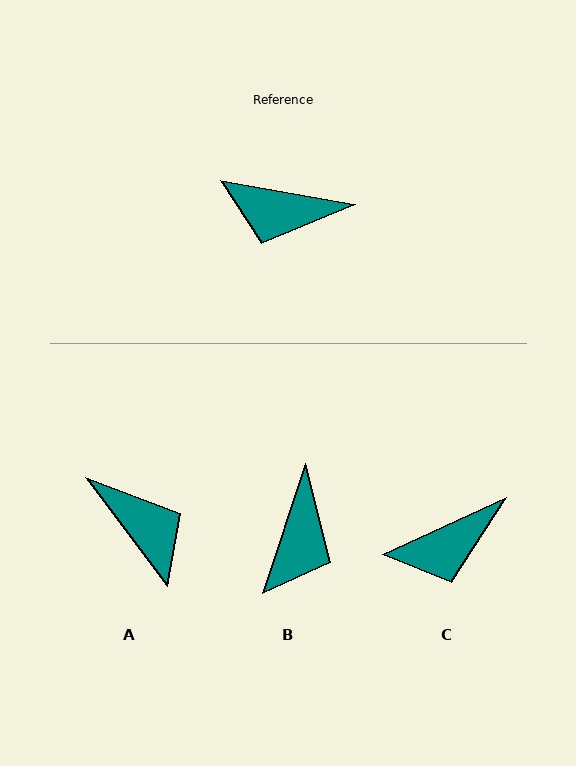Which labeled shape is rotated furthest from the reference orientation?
A, about 137 degrees away.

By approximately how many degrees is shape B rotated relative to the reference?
Approximately 82 degrees counter-clockwise.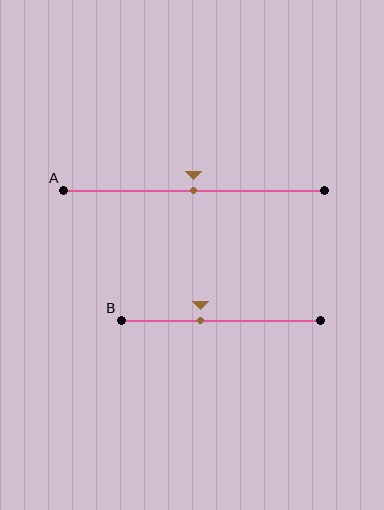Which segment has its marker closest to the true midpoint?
Segment A has its marker closest to the true midpoint.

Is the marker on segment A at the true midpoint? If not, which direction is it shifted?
Yes, the marker on segment A is at the true midpoint.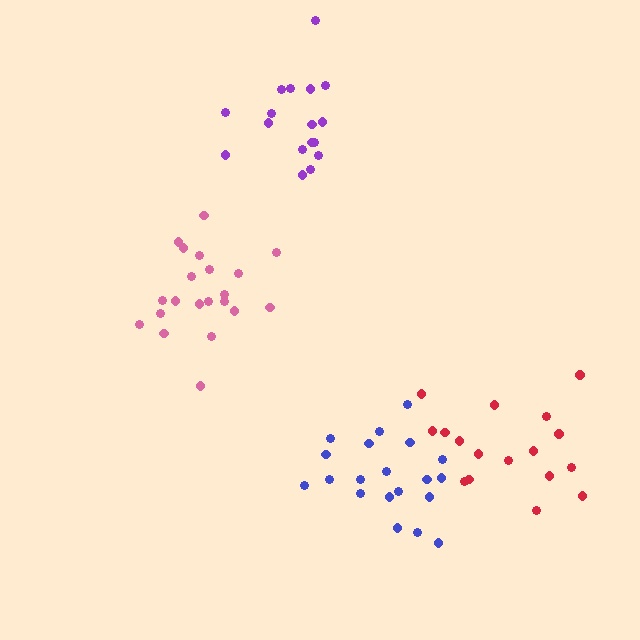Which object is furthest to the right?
The red cluster is rightmost.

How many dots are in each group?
Group 1: 20 dots, Group 2: 17 dots, Group 3: 21 dots, Group 4: 17 dots (75 total).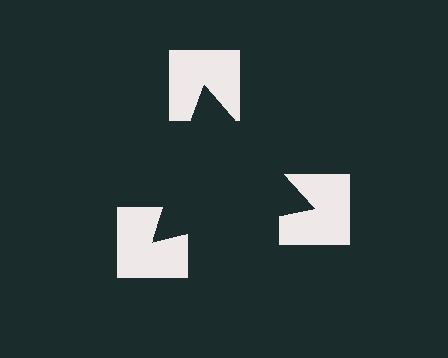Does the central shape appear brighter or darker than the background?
It typically appears slightly darker than the background, even though no actual brightness change is drawn.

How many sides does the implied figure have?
3 sides.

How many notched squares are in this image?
There are 3 — one at each vertex of the illusory triangle.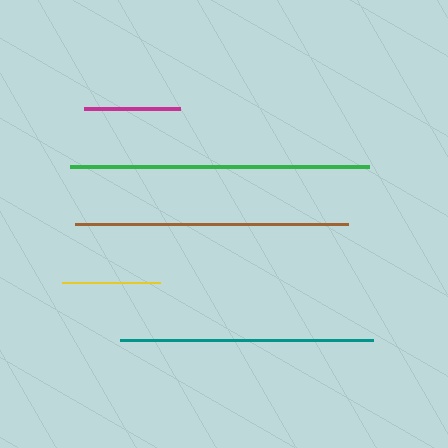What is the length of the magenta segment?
The magenta segment is approximately 96 pixels long.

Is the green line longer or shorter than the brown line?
The green line is longer than the brown line.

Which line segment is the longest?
The green line is the longest at approximately 299 pixels.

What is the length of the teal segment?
The teal segment is approximately 253 pixels long.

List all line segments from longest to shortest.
From longest to shortest: green, brown, teal, yellow, magenta.